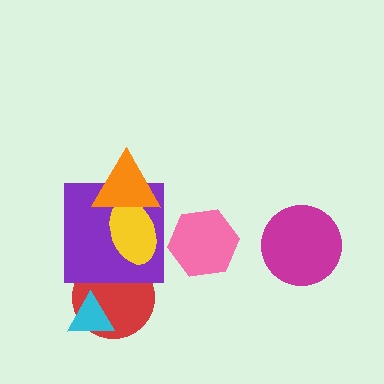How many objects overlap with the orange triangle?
2 objects overlap with the orange triangle.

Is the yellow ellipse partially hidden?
Yes, it is partially covered by another shape.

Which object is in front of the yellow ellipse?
The orange triangle is in front of the yellow ellipse.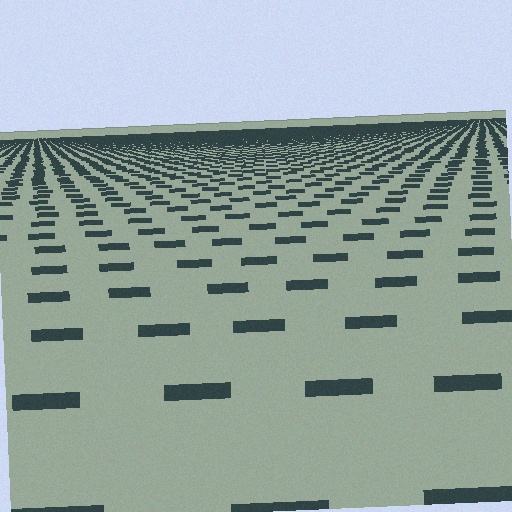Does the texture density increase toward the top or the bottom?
Density increases toward the top.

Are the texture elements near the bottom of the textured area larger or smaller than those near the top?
Larger. Near the bottom, elements are closer to the viewer and appear at a bigger on-screen size.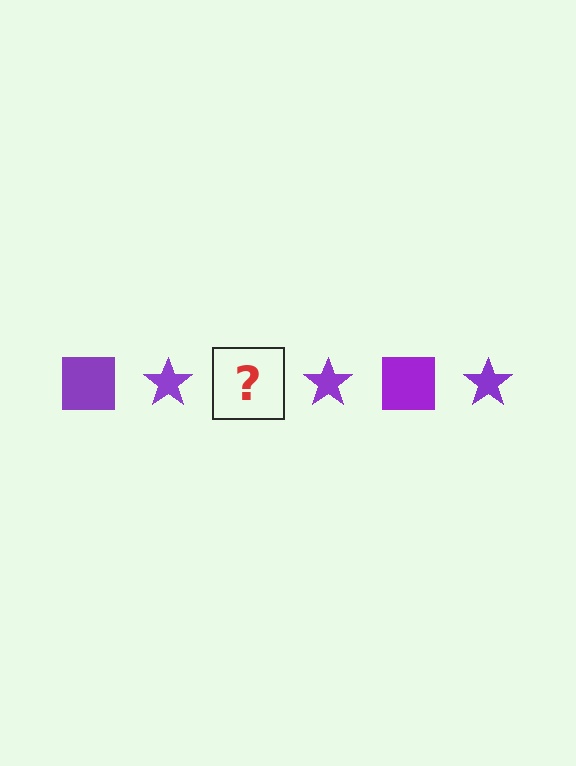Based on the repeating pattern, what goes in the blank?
The blank should be a purple square.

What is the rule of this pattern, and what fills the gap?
The rule is that the pattern cycles through square, star shapes in purple. The gap should be filled with a purple square.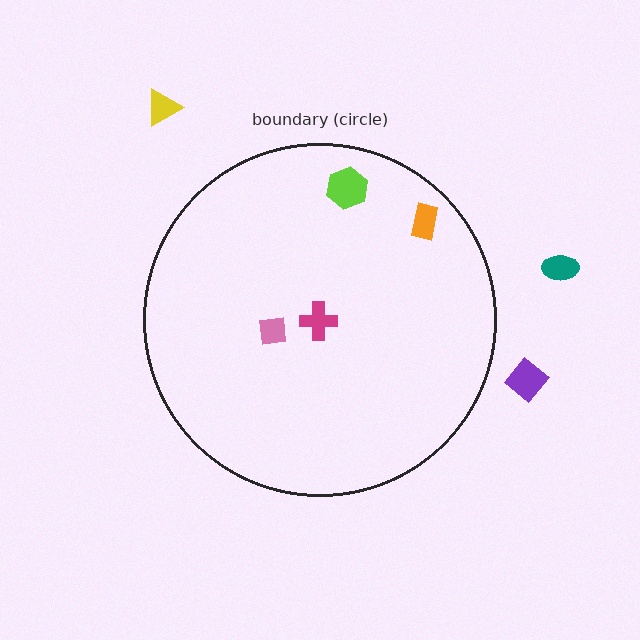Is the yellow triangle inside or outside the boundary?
Outside.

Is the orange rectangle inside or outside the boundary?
Inside.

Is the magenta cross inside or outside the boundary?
Inside.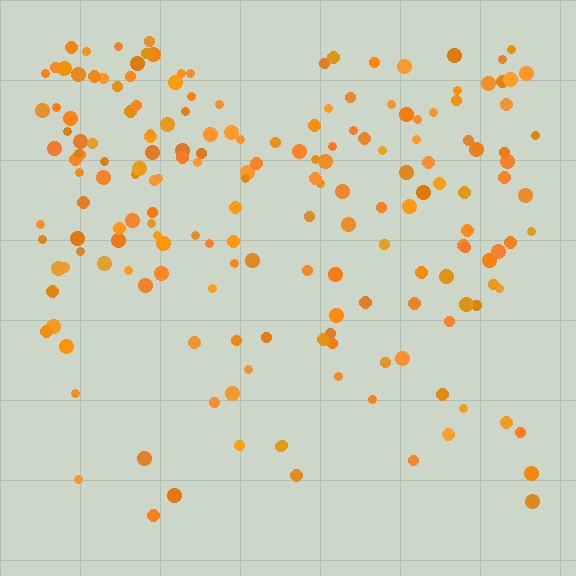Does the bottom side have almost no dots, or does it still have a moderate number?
Still a moderate number, just noticeably fewer than the top.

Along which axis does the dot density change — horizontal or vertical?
Vertical.